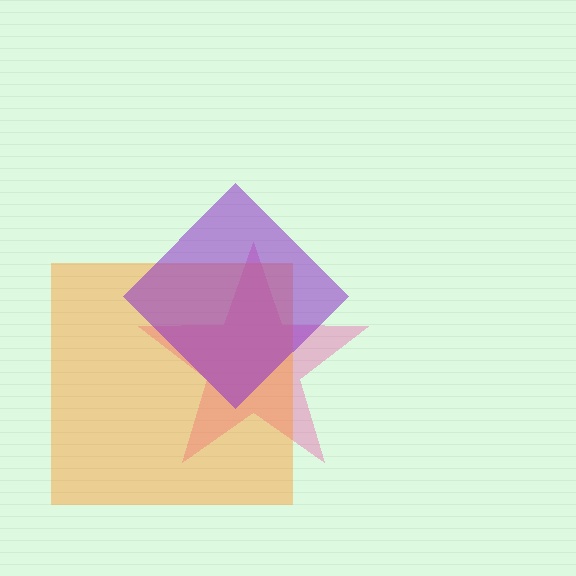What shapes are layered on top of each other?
The layered shapes are: a pink star, an orange square, a purple diamond.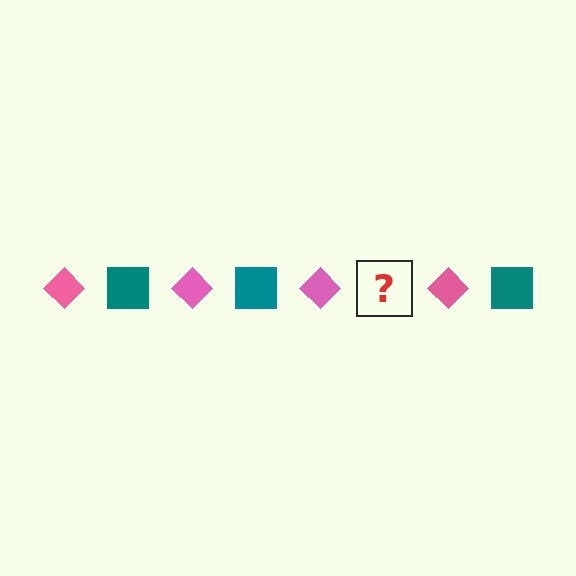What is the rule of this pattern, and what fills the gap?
The rule is that the pattern alternates between pink diamond and teal square. The gap should be filled with a teal square.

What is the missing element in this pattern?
The missing element is a teal square.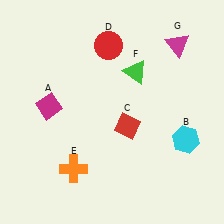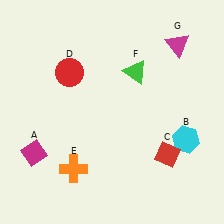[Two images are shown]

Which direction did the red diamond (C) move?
The red diamond (C) moved right.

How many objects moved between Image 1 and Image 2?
3 objects moved between the two images.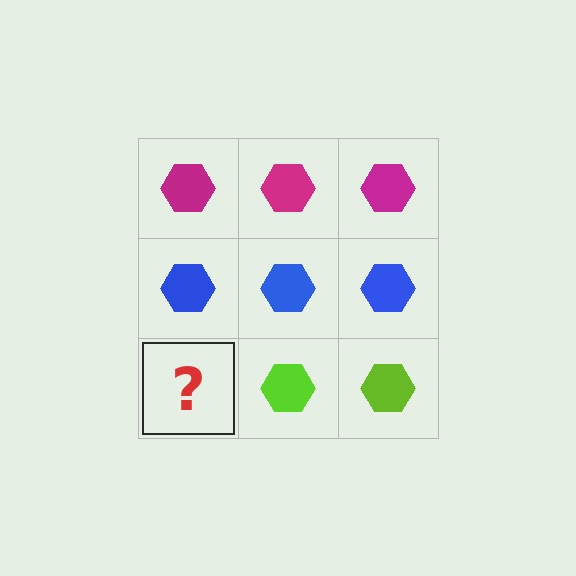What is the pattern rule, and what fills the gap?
The rule is that each row has a consistent color. The gap should be filled with a lime hexagon.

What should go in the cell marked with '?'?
The missing cell should contain a lime hexagon.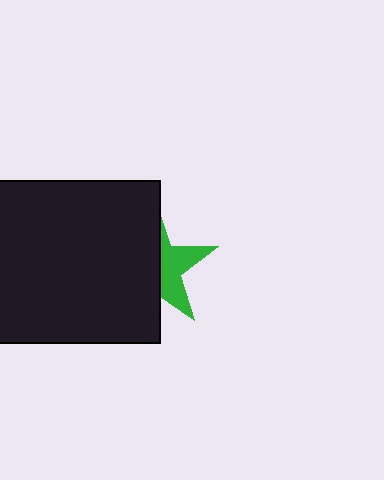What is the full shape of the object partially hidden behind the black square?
The partially hidden object is a green star.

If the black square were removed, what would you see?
You would see the complete green star.